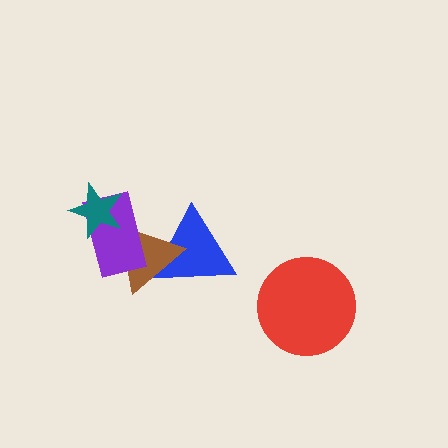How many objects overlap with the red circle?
0 objects overlap with the red circle.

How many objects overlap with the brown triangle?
2 objects overlap with the brown triangle.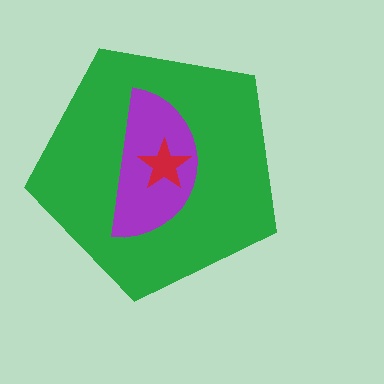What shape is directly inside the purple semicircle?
The red star.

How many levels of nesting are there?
3.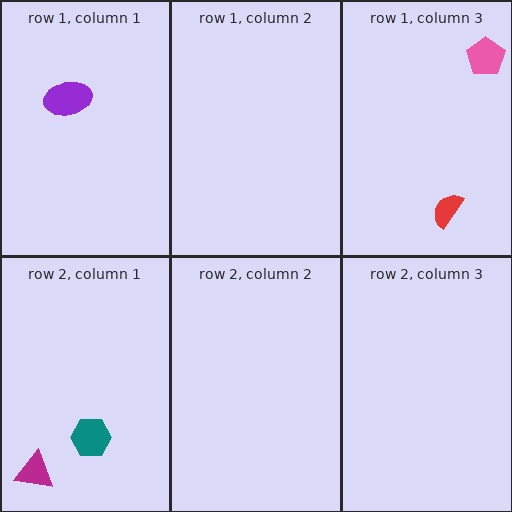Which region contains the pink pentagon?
The row 1, column 3 region.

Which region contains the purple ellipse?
The row 1, column 1 region.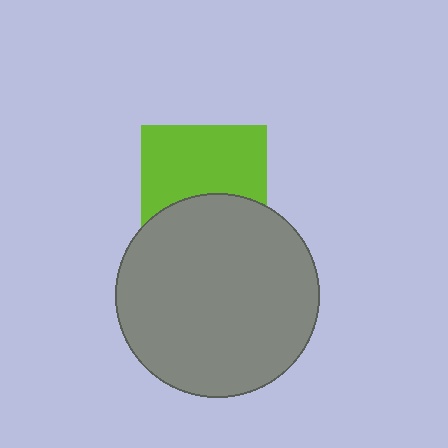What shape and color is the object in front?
The object in front is a gray circle.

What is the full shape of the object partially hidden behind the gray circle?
The partially hidden object is a lime square.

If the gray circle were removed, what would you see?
You would see the complete lime square.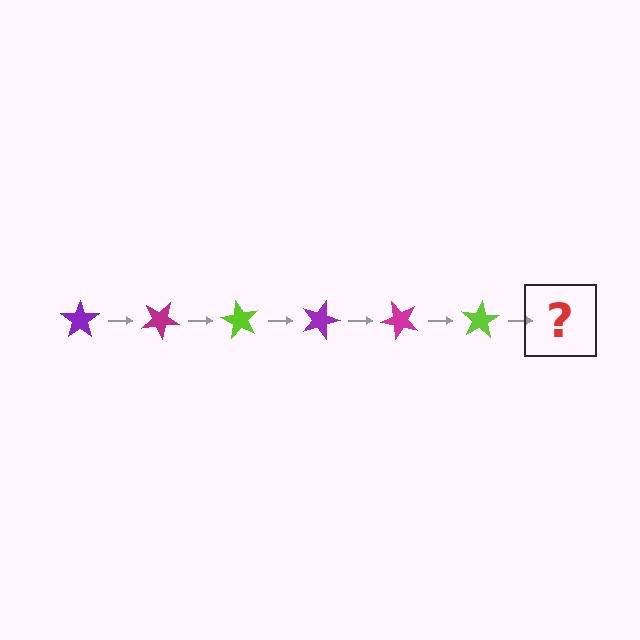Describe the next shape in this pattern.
It should be a purple star, rotated 180 degrees from the start.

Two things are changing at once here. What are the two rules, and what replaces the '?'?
The two rules are that it rotates 30 degrees each step and the color cycles through purple, magenta, and lime. The '?' should be a purple star, rotated 180 degrees from the start.